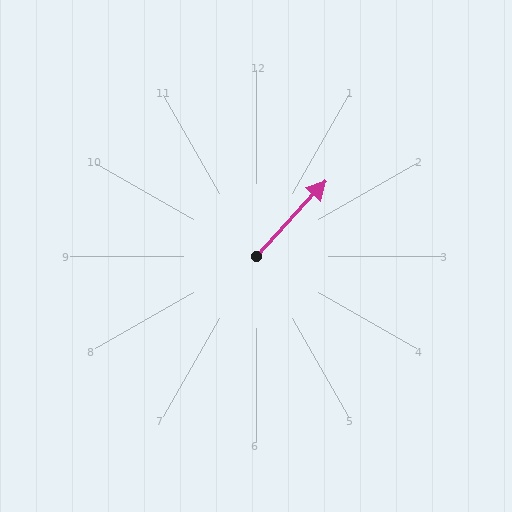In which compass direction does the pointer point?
Northeast.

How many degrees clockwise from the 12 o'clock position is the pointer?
Approximately 43 degrees.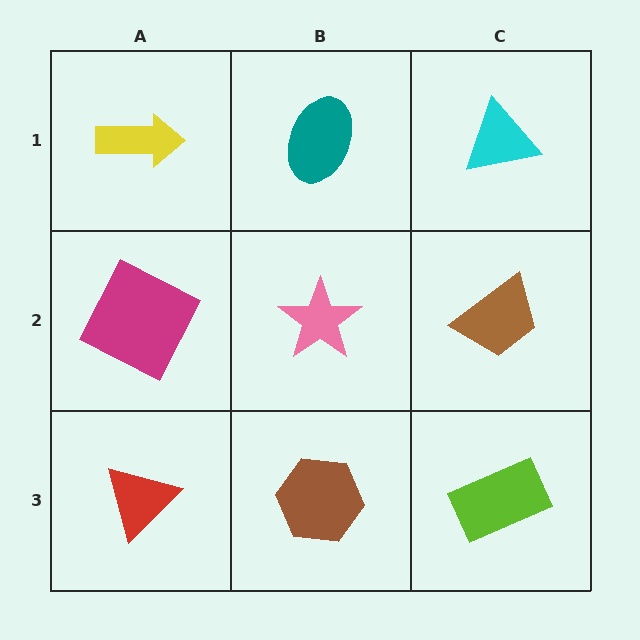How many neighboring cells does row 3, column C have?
2.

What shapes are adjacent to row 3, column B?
A pink star (row 2, column B), a red triangle (row 3, column A), a lime rectangle (row 3, column C).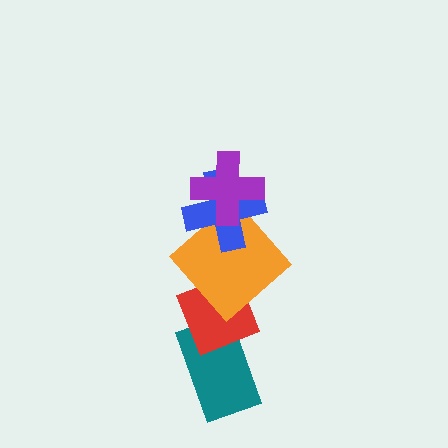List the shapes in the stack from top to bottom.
From top to bottom: the purple cross, the blue cross, the orange diamond, the red diamond, the teal rectangle.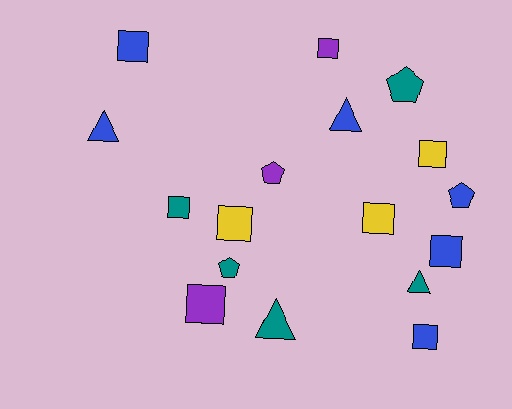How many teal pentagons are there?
There are 2 teal pentagons.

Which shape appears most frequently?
Square, with 9 objects.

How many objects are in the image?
There are 17 objects.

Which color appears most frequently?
Blue, with 6 objects.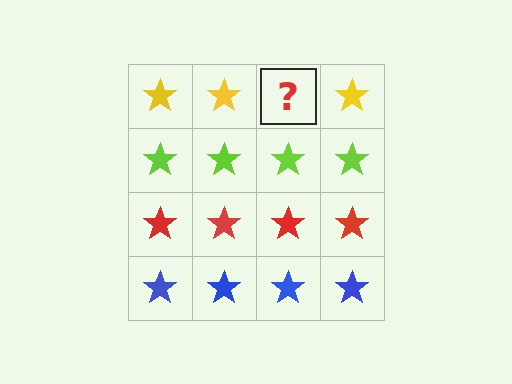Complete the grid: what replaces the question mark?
The question mark should be replaced with a yellow star.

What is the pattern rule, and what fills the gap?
The rule is that each row has a consistent color. The gap should be filled with a yellow star.